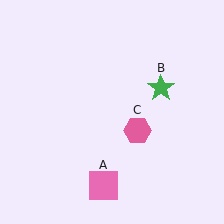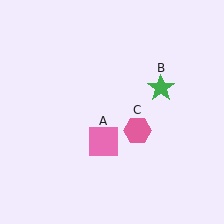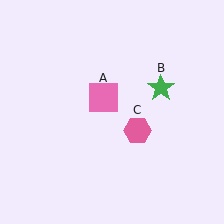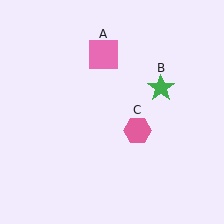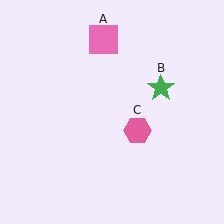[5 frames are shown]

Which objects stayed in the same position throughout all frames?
Green star (object B) and pink hexagon (object C) remained stationary.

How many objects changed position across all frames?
1 object changed position: pink square (object A).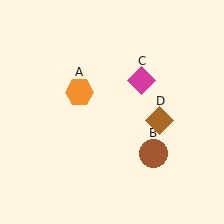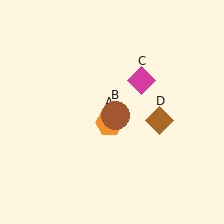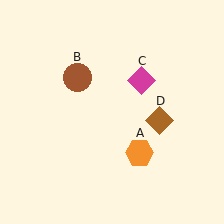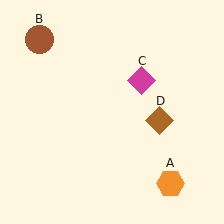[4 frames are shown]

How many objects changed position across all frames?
2 objects changed position: orange hexagon (object A), brown circle (object B).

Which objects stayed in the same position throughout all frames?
Magenta diamond (object C) and brown diamond (object D) remained stationary.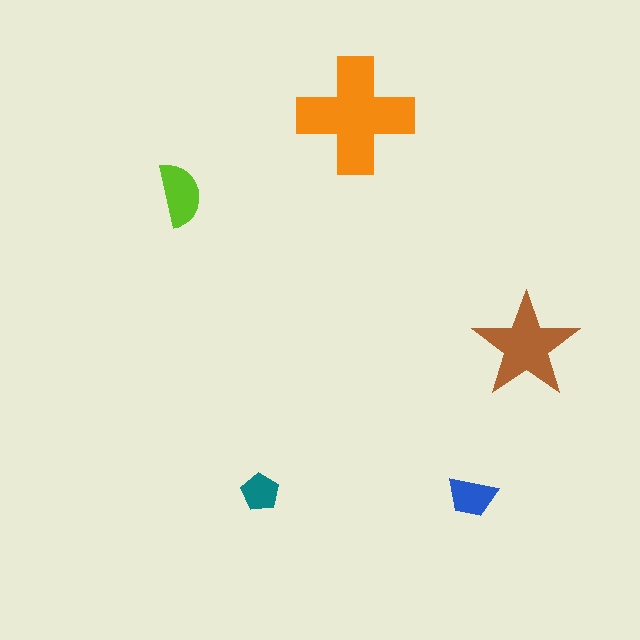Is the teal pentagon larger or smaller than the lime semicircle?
Smaller.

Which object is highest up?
The orange cross is topmost.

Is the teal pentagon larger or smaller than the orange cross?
Smaller.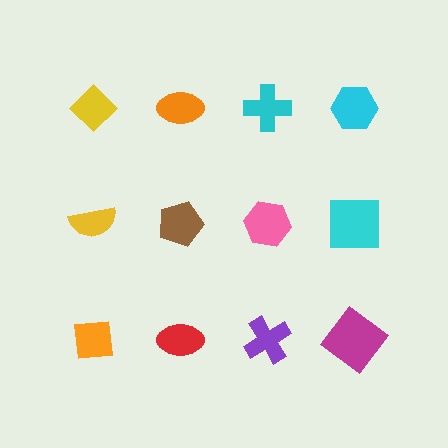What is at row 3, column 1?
An orange square.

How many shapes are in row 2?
4 shapes.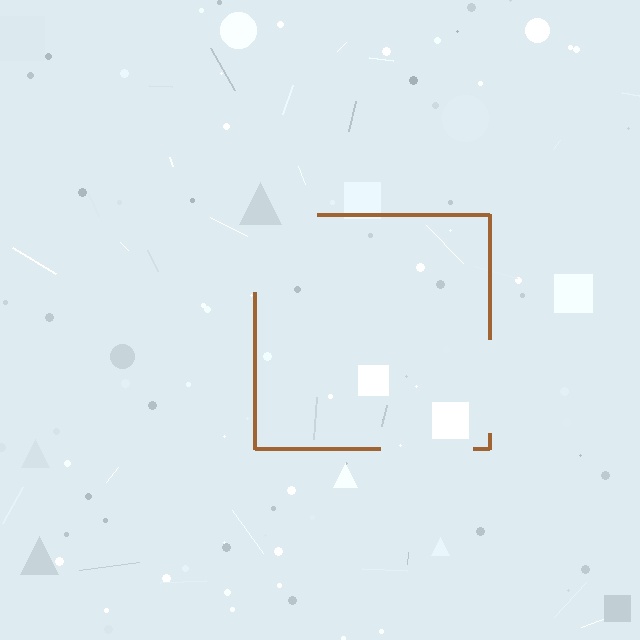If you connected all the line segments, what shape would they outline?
They would outline a square.